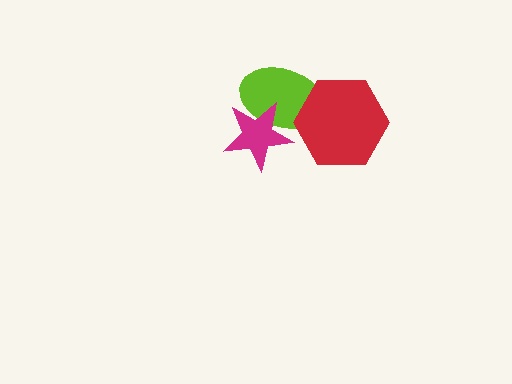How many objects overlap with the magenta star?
1 object overlaps with the magenta star.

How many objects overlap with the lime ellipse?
2 objects overlap with the lime ellipse.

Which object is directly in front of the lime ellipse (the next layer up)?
The magenta star is directly in front of the lime ellipse.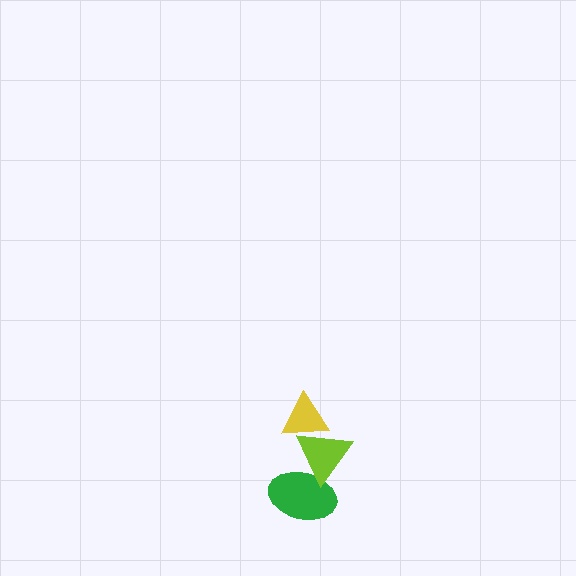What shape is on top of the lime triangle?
The yellow triangle is on top of the lime triangle.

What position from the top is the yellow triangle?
The yellow triangle is 1st from the top.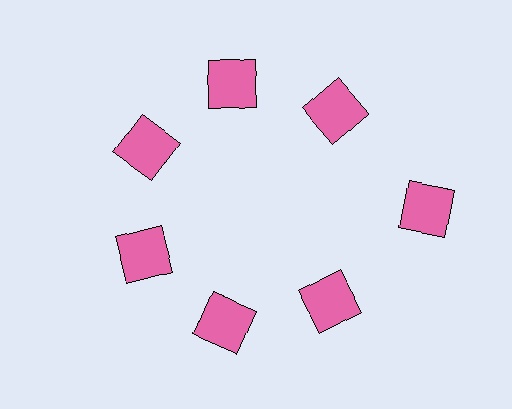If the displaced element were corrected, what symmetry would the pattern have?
It would have 7-fold rotational symmetry — the pattern would map onto itself every 51 degrees.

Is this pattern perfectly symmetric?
No. The 7 pink squares are arranged in a ring, but one element near the 3 o'clock position is pushed outward from the center, breaking the 7-fold rotational symmetry.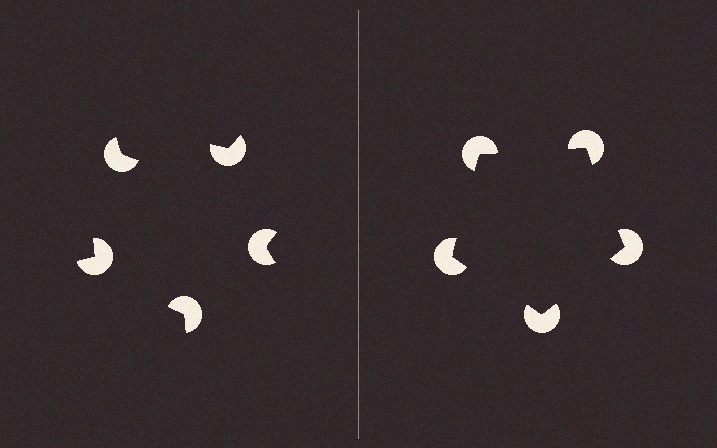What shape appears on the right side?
An illusory pentagon.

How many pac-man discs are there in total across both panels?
10 — 5 on each side.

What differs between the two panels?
The pac-man discs are positioned identically on both sides; only the wedge orientations differ. On the right they align to a pentagon; on the left they are misaligned.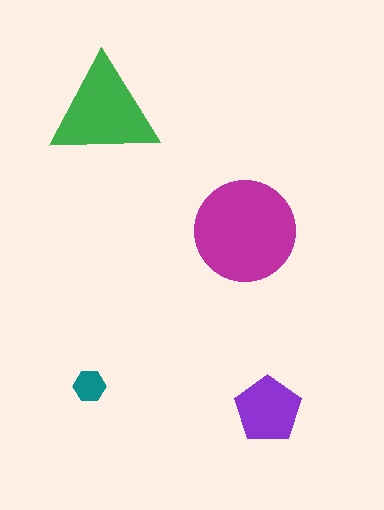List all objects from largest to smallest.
The magenta circle, the green triangle, the purple pentagon, the teal hexagon.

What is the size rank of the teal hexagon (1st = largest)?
4th.